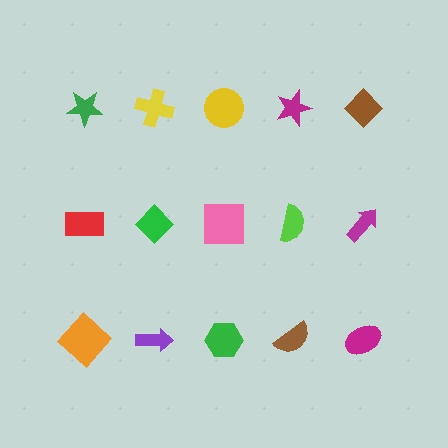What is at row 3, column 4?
A brown semicircle.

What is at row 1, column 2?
A yellow cross.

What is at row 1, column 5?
A brown diamond.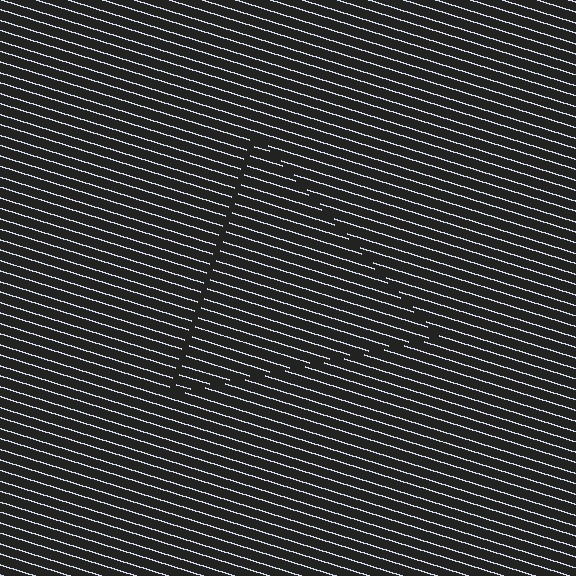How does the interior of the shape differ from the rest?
The interior of the shape contains the same grating, shifted by half a period — the contour is defined by the phase discontinuity where line-ends from the inner and outer gratings abut.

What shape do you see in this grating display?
An illusory triangle. The interior of the shape contains the same grating, shifted by half a period — the contour is defined by the phase discontinuity where line-ends from the inner and outer gratings abut.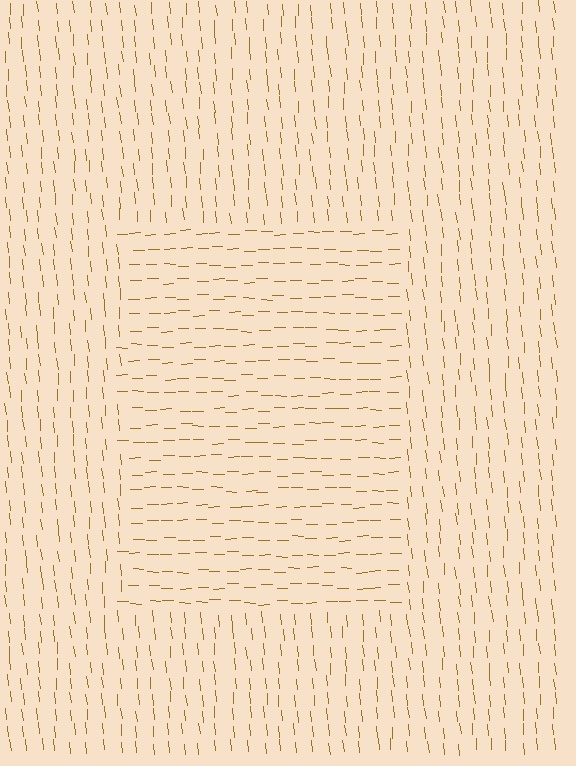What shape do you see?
I see a rectangle.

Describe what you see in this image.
The image is filled with small brown line segments. A rectangle region in the image has lines oriented differently from the surrounding lines, creating a visible texture boundary.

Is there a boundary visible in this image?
Yes, there is a texture boundary formed by a change in line orientation.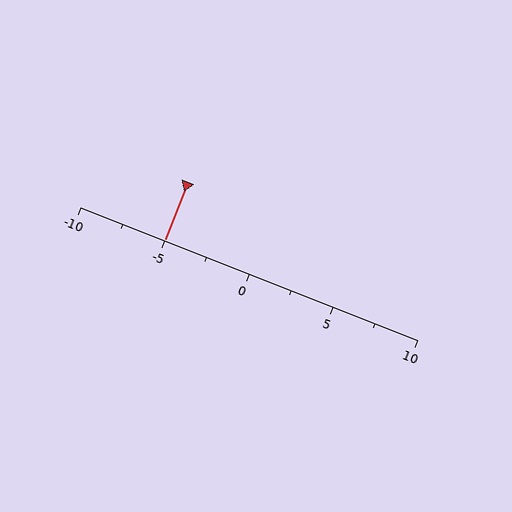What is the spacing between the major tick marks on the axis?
The major ticks are spaced 5 apart.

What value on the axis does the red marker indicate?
The marker indicates approximately -5.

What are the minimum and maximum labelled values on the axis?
The axis runs from -10 to 10.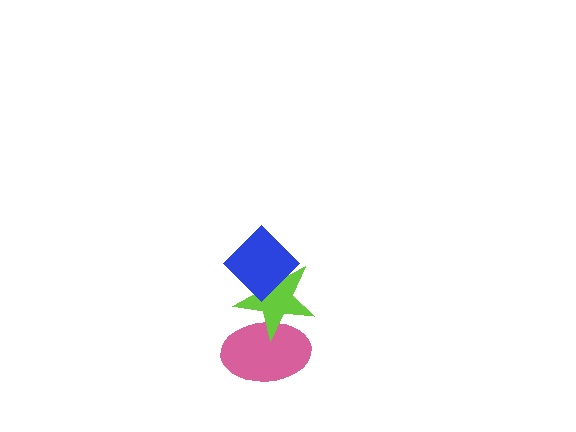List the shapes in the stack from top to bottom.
From top to bottom: the blue diamond, the lime star, the pink ellipse.